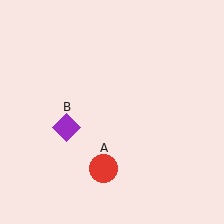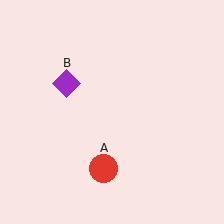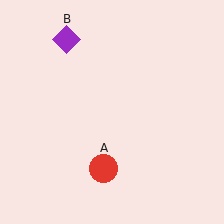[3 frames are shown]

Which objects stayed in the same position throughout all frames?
Red circle (object A) remained stationary.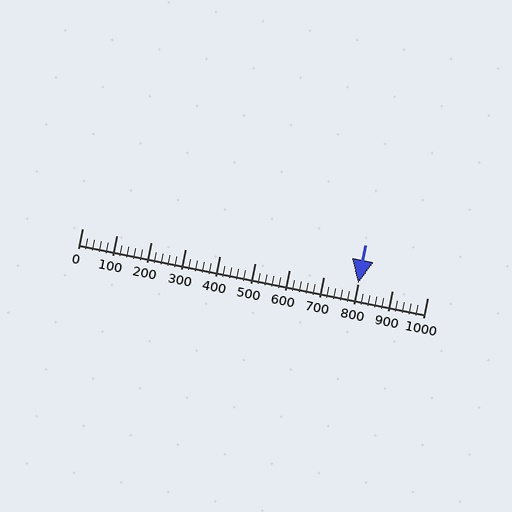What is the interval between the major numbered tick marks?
The major tick marks are spaced 100 units apart.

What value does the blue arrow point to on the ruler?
The blue arrow points to approximately 800.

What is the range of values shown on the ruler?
The ruler shows values from 0 to 1000.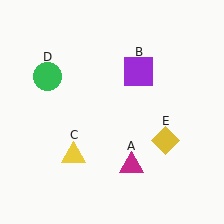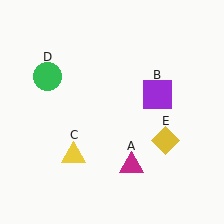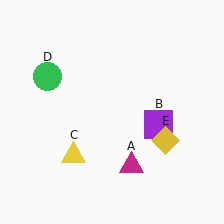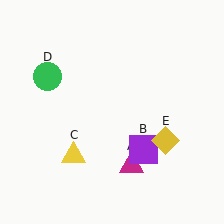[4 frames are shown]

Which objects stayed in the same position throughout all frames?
Magenta triangle (object A) and yellow triangle (object C) and green circle (object D) and yellow diamond (object E) remained stationary.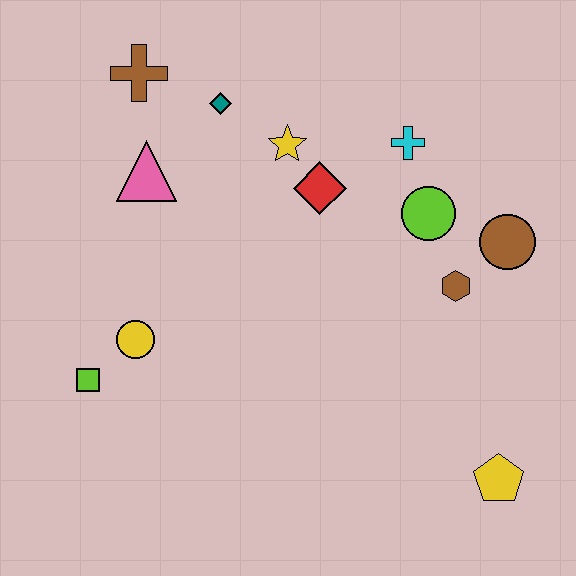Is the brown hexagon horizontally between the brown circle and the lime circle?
Yes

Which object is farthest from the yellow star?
The yellow pentagon is farthest from the yellow star.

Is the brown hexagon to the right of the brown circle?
No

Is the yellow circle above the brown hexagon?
No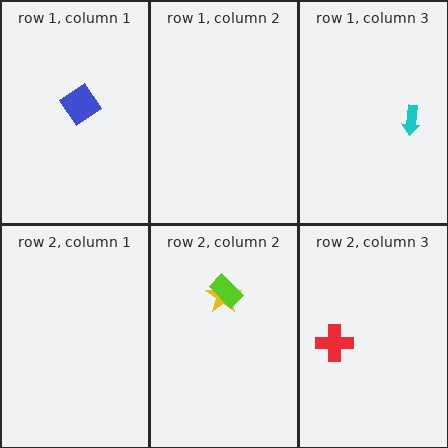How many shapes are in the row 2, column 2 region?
2.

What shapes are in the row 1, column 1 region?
The blue diamond.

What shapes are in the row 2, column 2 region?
The yellow star, the lime rectangle.